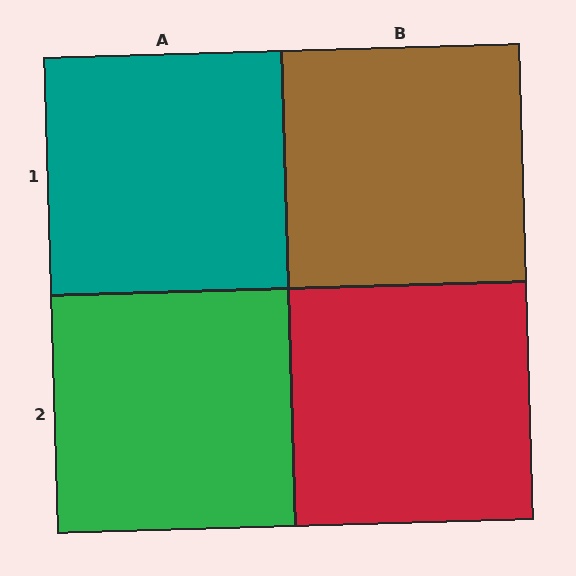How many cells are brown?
1 cell is brown.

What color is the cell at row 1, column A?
Teal.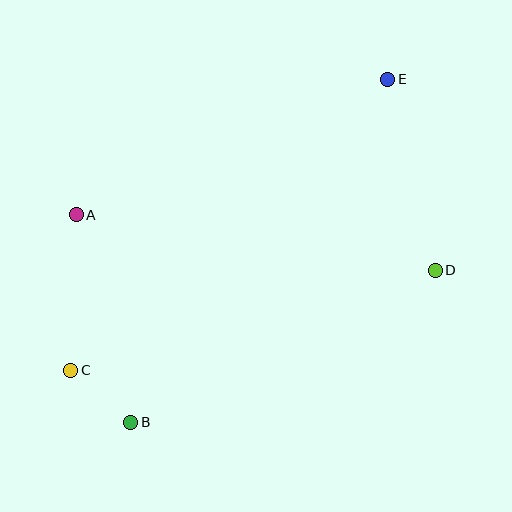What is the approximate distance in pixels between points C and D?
The distance between C and D is approximately 378 pixels.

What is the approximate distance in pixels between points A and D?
The distance between A and D is approximately 363 pixels.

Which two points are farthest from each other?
Points C and E are farthest from each other.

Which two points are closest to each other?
Points B and C are closest to each other.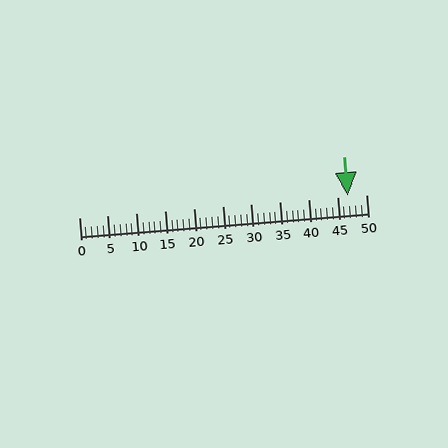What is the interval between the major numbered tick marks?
The major tick marks are spaced 5 units apart.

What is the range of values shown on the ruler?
The ruler shows values from 0 to 50.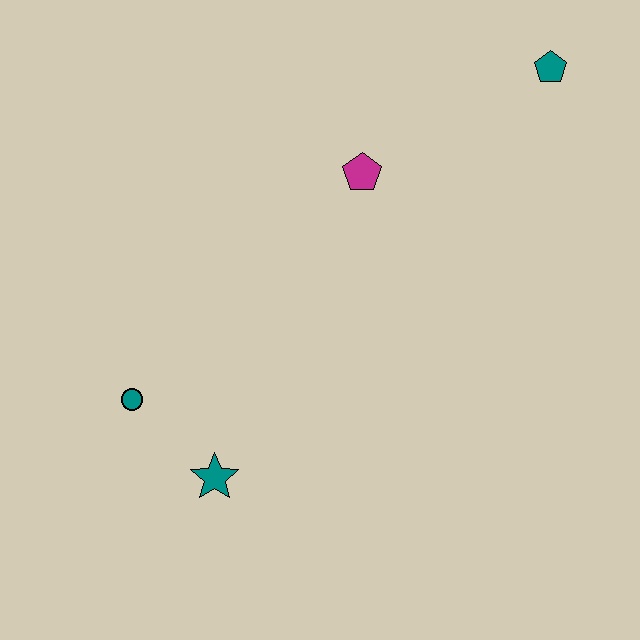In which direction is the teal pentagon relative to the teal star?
The teal pentagon is above the teal star.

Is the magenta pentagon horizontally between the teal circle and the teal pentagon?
Yes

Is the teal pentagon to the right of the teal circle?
Yes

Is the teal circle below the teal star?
No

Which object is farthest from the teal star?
The teal pentagon is farthest from the teal star.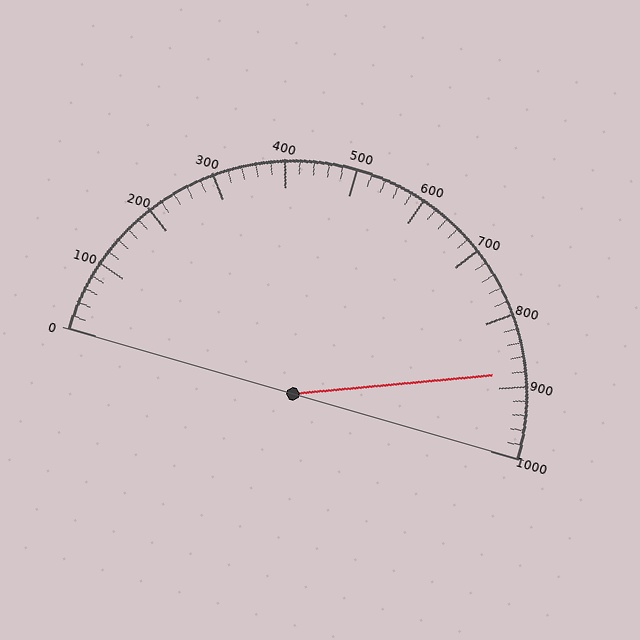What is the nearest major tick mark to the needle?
The nearest major tick mark is 900.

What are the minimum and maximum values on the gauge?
The gauge ranges from 0 to 1000.